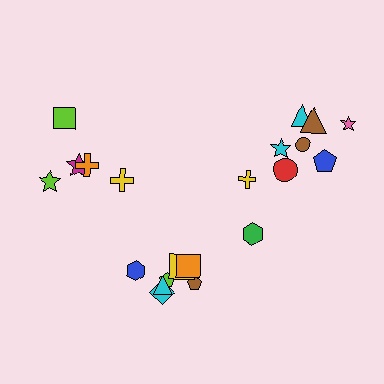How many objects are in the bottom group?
There are 8 objects.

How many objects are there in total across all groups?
There are 21 objects.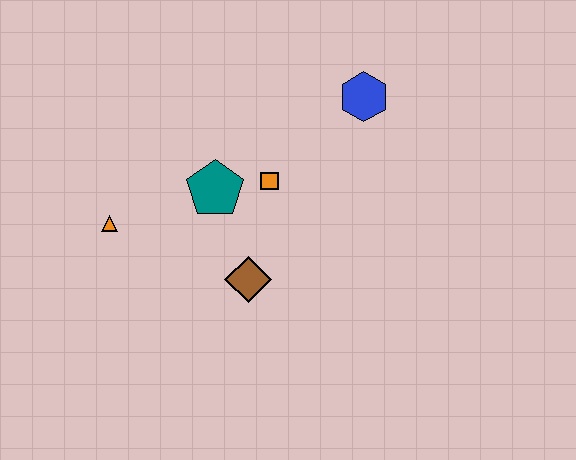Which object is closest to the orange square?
The teal pentagon is closest to the orange square.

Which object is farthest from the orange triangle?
The blue hexagon is farthest from the orange triangle.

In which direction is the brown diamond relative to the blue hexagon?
The brown diamond is below the blue hexagon.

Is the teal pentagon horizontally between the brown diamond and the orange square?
No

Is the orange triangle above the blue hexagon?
No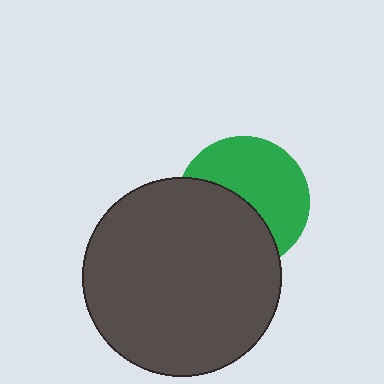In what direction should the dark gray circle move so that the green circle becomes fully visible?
The dark gray circle should move toward the lower-left. That is the shortest direction to clear the overlap and leave the green circle fully visible.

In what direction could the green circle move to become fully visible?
The green circle could move toward the upper-right. That would shift it out from behind the dark gray circle entirely.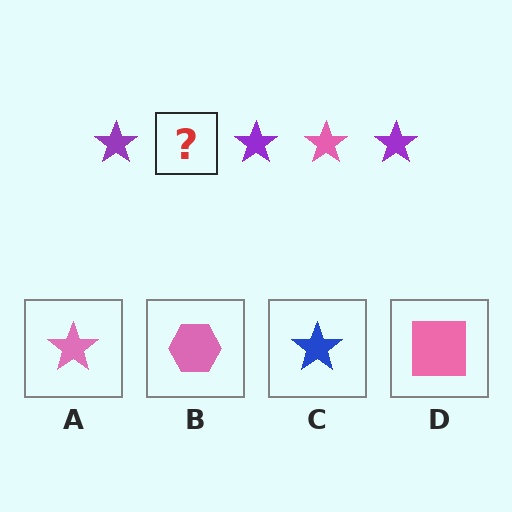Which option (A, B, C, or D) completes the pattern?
A.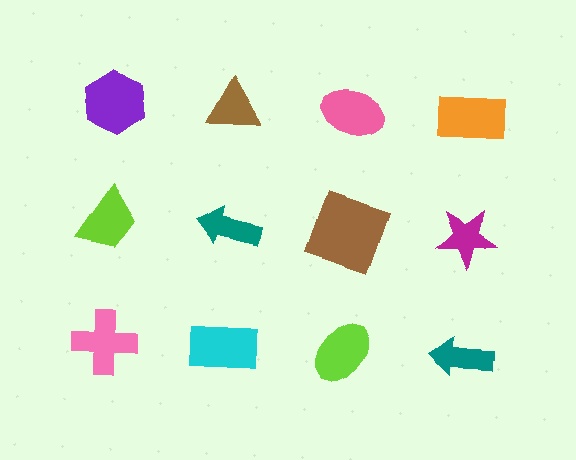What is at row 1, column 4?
An orange rectangle.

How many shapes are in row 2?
4 shapes.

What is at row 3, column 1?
A pink cross.